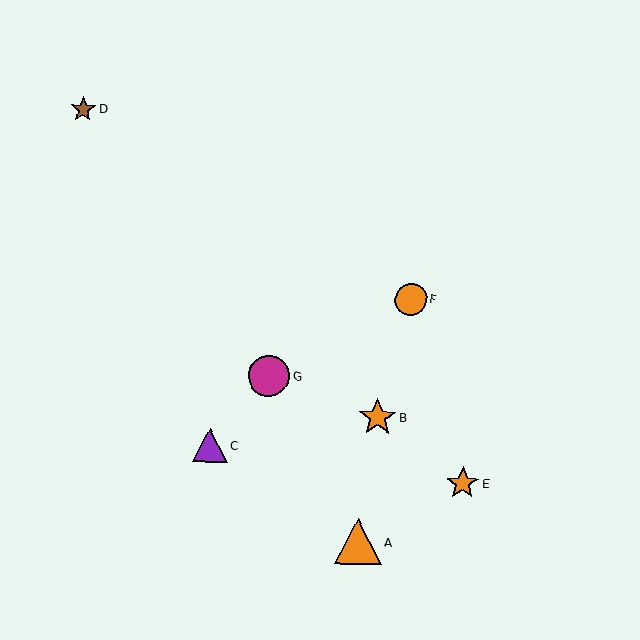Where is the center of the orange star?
The center of the orange star is at (463, 483).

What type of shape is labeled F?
Shape F is an orange circle.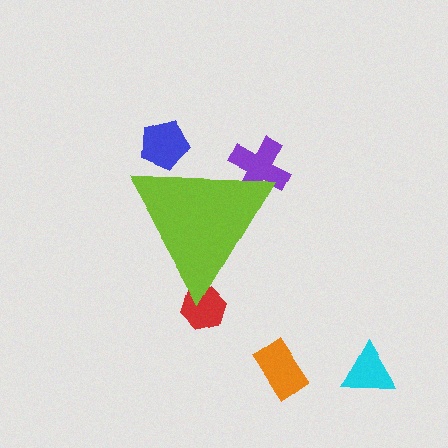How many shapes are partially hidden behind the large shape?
3 shapes are partially hidden.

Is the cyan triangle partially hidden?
No, the cyan triangle is fully visible.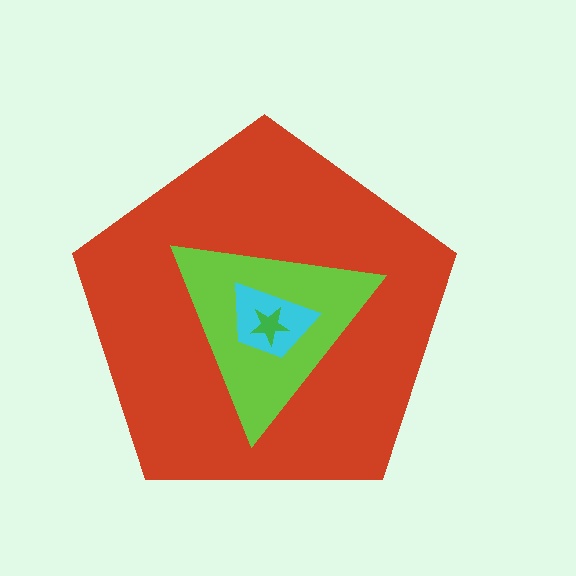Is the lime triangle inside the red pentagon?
Yes.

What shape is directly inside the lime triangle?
The cyan trapezoid.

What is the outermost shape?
The red pentagon.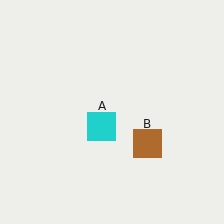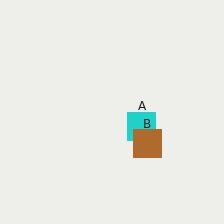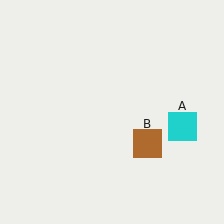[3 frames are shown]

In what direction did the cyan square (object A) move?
The cyan square (object A) moved right.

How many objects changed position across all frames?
1 object changed position: cyan square (object A).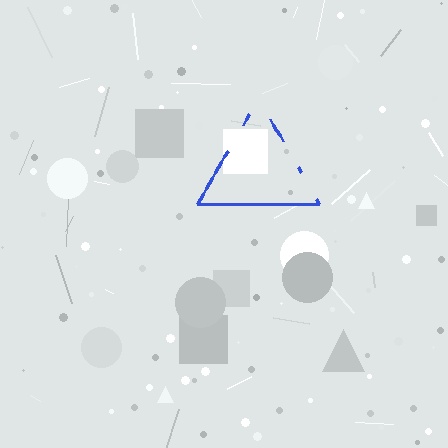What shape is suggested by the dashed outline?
The dashed outline suggests a triangle.